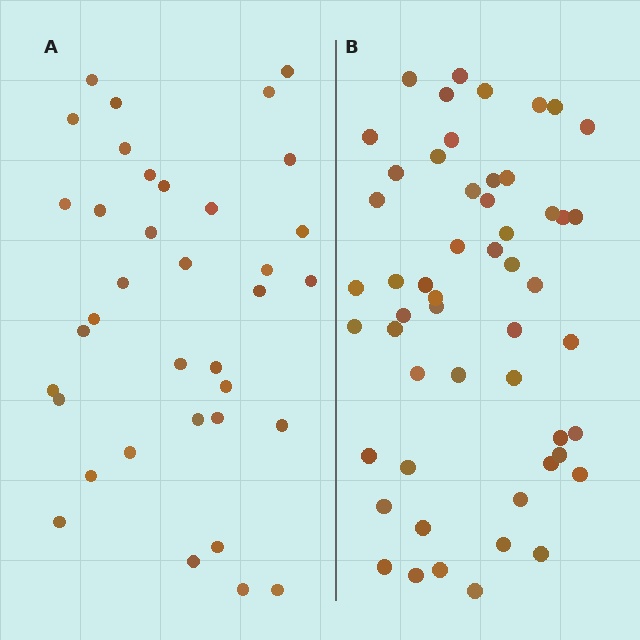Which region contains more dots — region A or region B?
Region B (the right region) has more dots.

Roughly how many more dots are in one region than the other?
Region B has approximately 15 more dots than region A.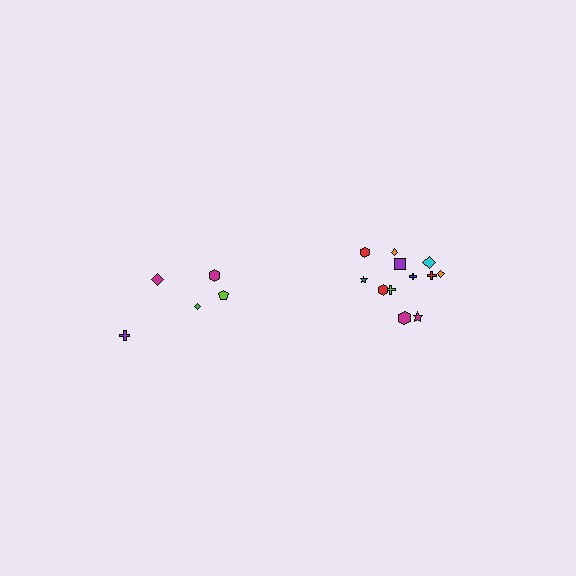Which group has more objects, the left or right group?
The right group.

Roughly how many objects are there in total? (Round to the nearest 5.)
Roughly 15 objects in total.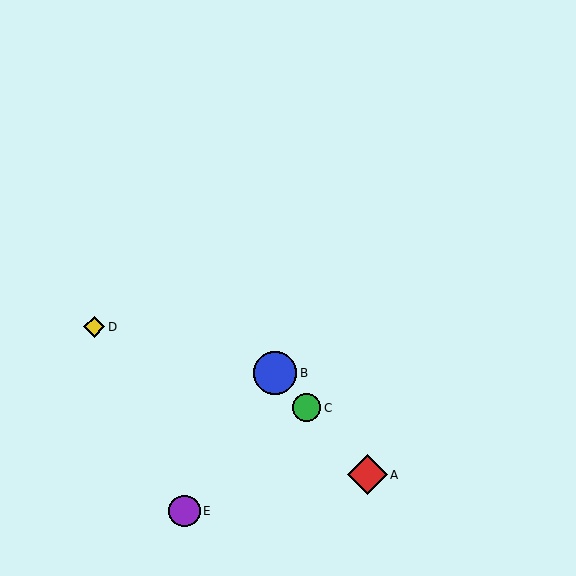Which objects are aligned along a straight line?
Objects A, B, C are aligned along a straight line.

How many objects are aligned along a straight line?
3 objects (A, B, C) are aligned along a straight line.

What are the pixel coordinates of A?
Object A is at (367, 475).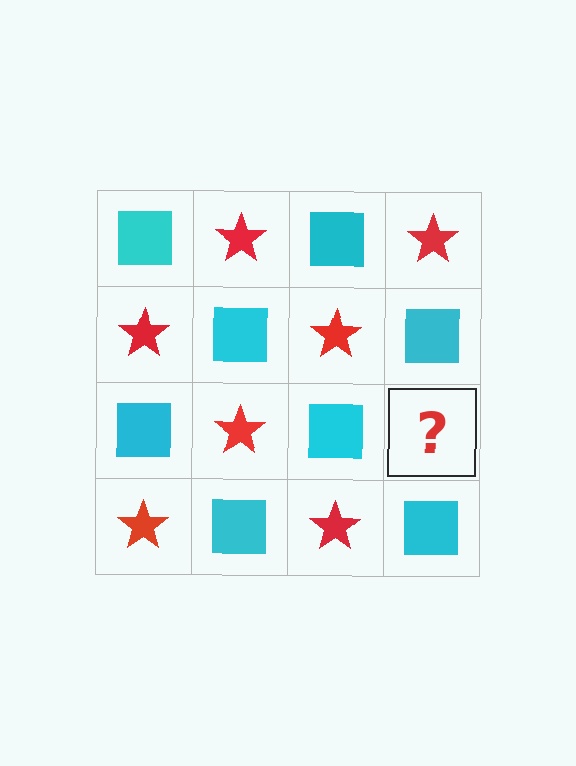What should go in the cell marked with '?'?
The missing cell should contain a red star.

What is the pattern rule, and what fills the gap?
The rule is that it alternates cyan square and red star in a checkerboard pattern. The gap should be filled with a red star.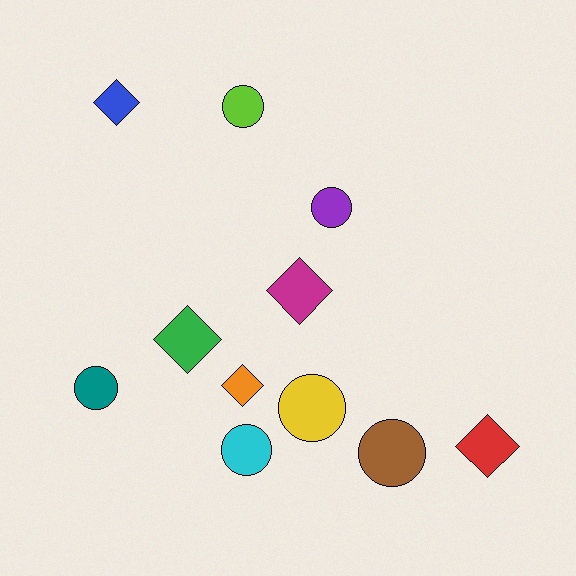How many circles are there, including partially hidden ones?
There are 6 circles.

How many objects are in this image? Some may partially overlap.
There are 11 objects.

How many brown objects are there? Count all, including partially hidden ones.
There is 1 brown object.